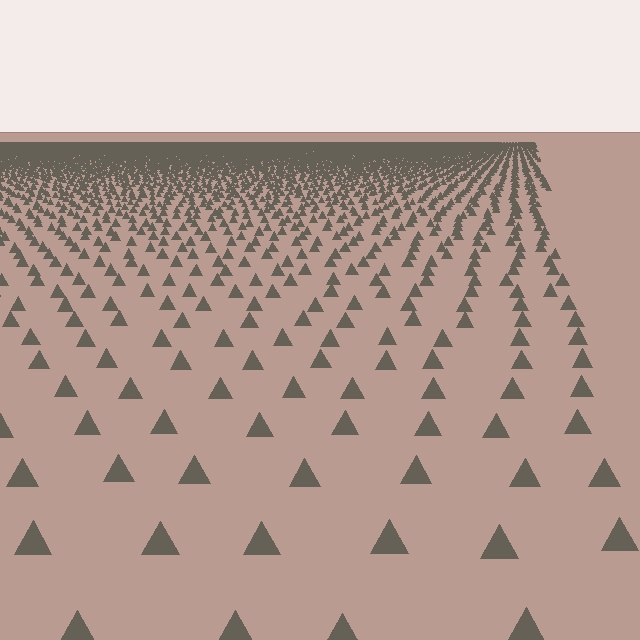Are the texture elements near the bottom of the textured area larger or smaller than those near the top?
Larger. Near the bottom, elements are closer to the viewer and appear at a bigger on-screen size.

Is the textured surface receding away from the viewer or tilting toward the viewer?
The surface is receding away from the viewer. Texture elements get smaller and denser toward the top.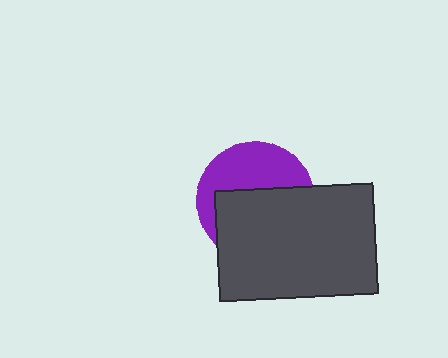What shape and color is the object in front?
The object in front is a dark gray rectangle.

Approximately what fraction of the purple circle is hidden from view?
Roughly 56% of the purple circle is hidden behind the dark gray rectangle.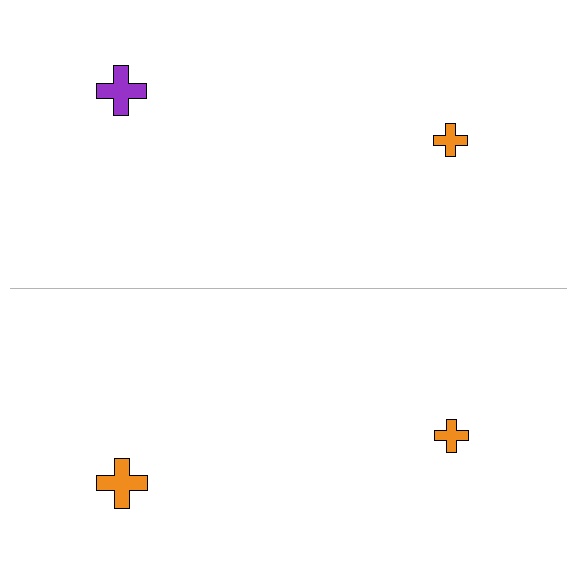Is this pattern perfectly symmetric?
No, the pattern is not perfectly symmetric. The orange cross on the bottom side breaks the symmetry — its mirror counterpart is purple.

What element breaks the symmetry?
The orange cross on the bottom side breaks the symmetry — its mirror counterpart is purple.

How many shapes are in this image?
There are 4 shapes in this image.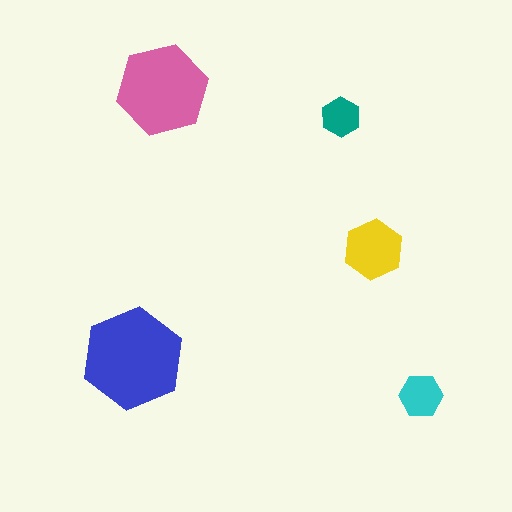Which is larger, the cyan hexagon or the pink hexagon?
The pink one.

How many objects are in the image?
There are 5 objects in the image.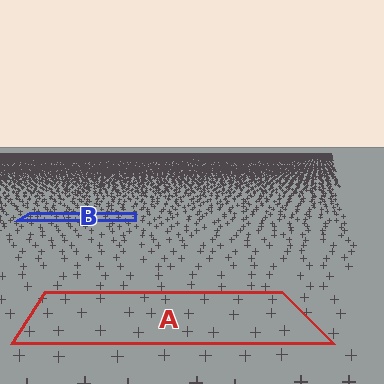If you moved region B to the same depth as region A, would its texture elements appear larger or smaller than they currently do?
They would appear larger. At a closer depth, the same texture elements are projected at a bigger on-screen size.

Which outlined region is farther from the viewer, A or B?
Region B is farther from the viewer — the texture elements inside it appear smaller and more densely packed.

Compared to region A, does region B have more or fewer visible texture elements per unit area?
Region B has more texture elements per unit area — they are packed more densely because it is farther away.